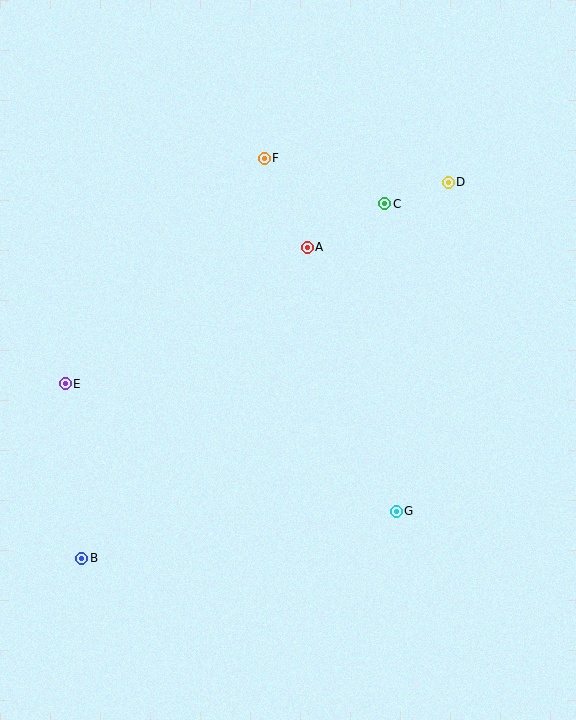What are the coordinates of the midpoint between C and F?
The midpoint between C and F is at (325, 181).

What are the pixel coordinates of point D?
Point D is at (448, 182).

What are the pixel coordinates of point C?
Point C is at (385, 204).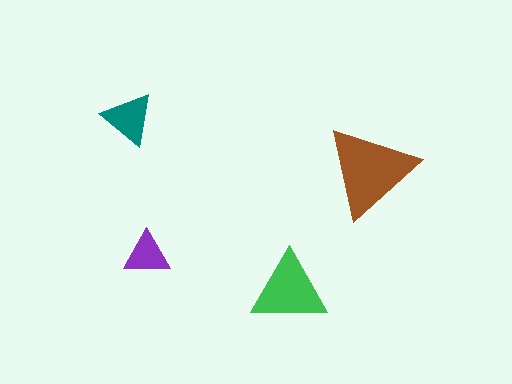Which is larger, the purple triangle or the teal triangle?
The teal one.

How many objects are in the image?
There are 4 objects in the image.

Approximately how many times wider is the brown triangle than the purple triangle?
About 2 times wider.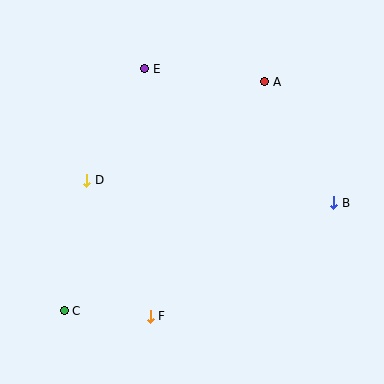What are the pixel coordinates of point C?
Point C is at (64, 311).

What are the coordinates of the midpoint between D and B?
The midpoint between D and B is at (210, 191).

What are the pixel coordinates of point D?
Point D is at (87, 180).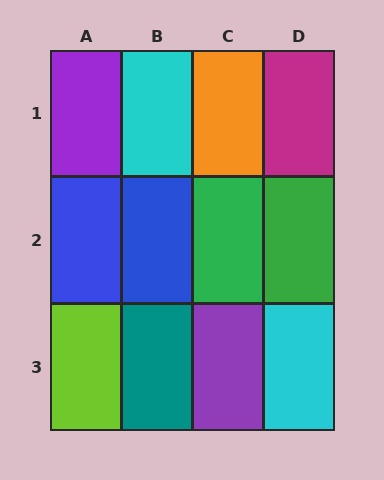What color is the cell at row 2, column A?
Blue.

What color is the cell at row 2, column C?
Green.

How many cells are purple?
2 cells are purple.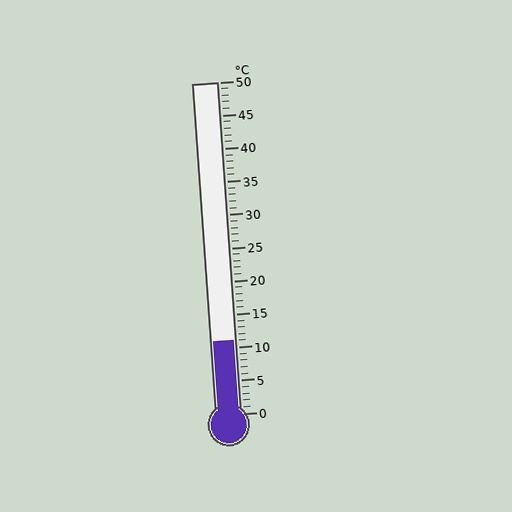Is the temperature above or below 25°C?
The temperature is below 25°C.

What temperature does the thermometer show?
The thermometer shows approximately 11°C.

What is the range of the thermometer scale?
The thermometer scale ranges from 0°C to 50°C.